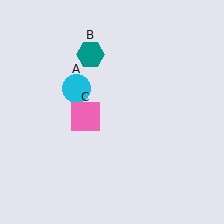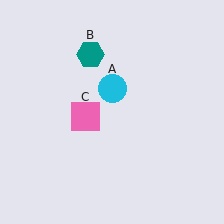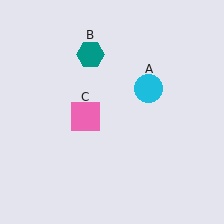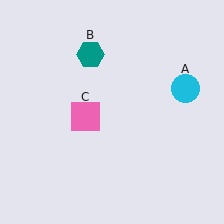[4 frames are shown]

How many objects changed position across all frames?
1 object changed position: cyan circle (object A).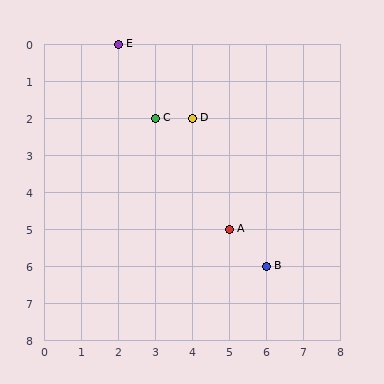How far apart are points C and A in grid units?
Points C and A are 2 columns and 3 rows apart (about 3.6 grid units diagonally).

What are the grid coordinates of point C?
Point C is at grid coordinates (3, 2).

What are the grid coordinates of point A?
Point A is at grid coordinates (5, 5).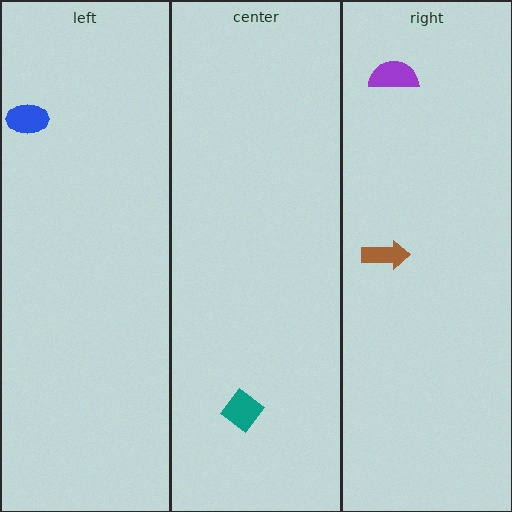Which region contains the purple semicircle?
The right region.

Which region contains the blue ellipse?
The left region.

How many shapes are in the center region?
1.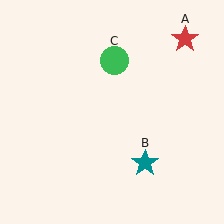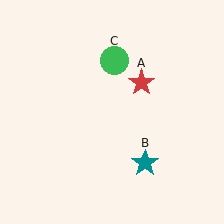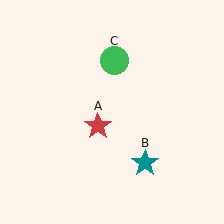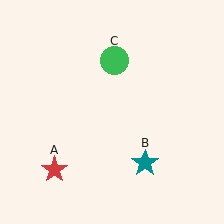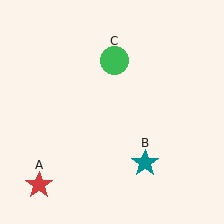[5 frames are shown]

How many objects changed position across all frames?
1 object changed position: red star (object A).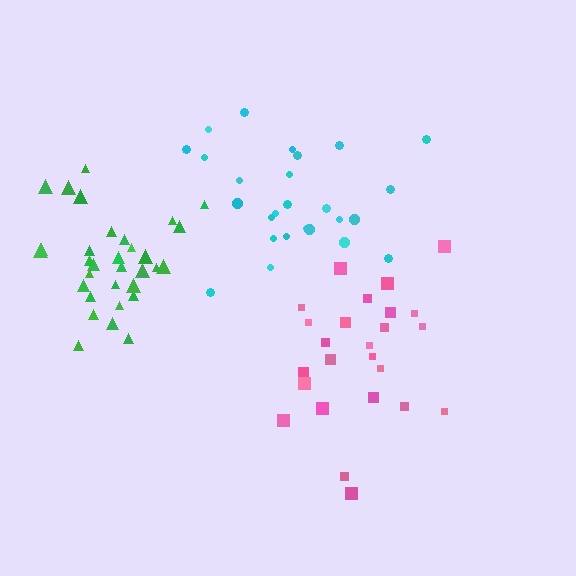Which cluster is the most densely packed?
Green.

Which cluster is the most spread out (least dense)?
Cyan.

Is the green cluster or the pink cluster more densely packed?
Green.